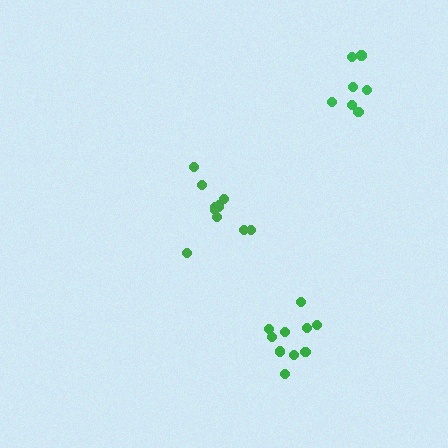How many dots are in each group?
Group 1: 10 dots, Group 2: 11 dots, Group 3: 7 dots (28 total).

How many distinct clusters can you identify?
There are 3 distinct clusters.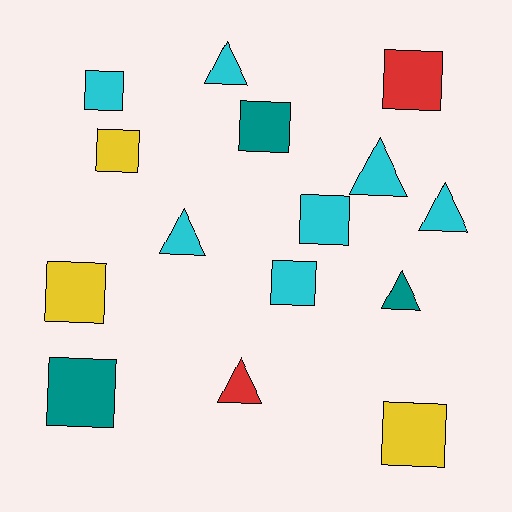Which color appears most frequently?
Cyan, with 7 objects.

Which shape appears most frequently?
Square, with 9 objects.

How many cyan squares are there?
There are 3 cyan squares.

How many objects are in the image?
There are 15 objects.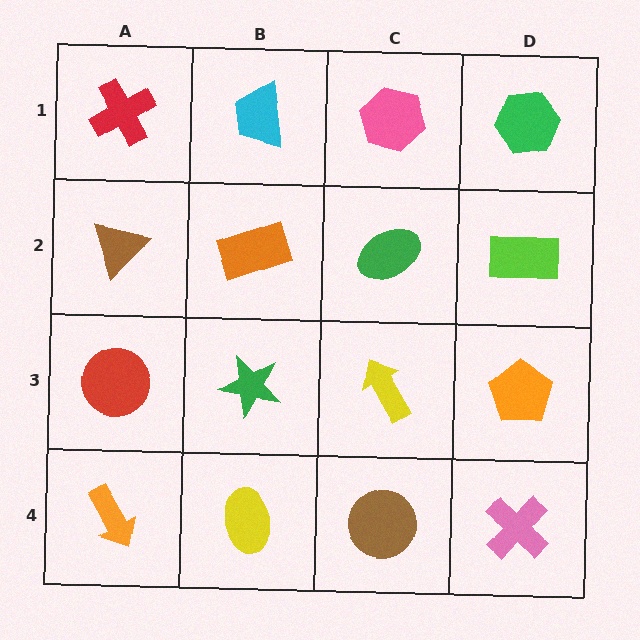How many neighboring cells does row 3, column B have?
4.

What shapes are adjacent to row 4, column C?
A yellow arrow (row 3, column C), a yellow ellipse (row 4, column B), a pink cross (row 4, column D).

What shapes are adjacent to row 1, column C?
A green ellipse (row 2, column C), a cyan trapezoid (row 1, column B), a green hexagon (row 1, column D).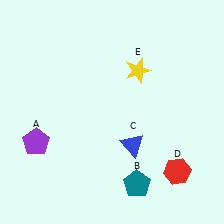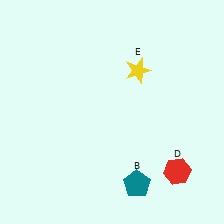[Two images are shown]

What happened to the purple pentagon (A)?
The purple pentagon (A) was removed in Image 2. It was in the bottom-left area of Image 1.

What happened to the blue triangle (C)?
The blue triangle (C) was removed in Image 2. It was in the bottom-right area of Image 1.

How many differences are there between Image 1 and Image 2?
There are 2 differences between the two images.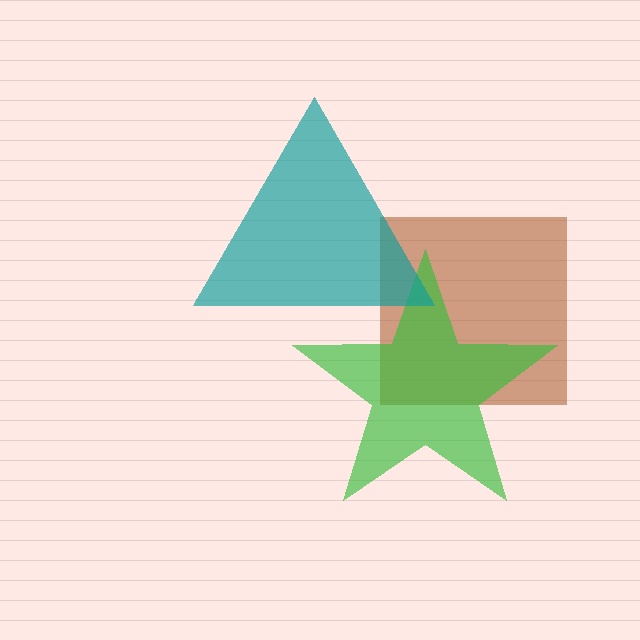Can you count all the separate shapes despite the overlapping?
Yes, there are 3 separate shapes.